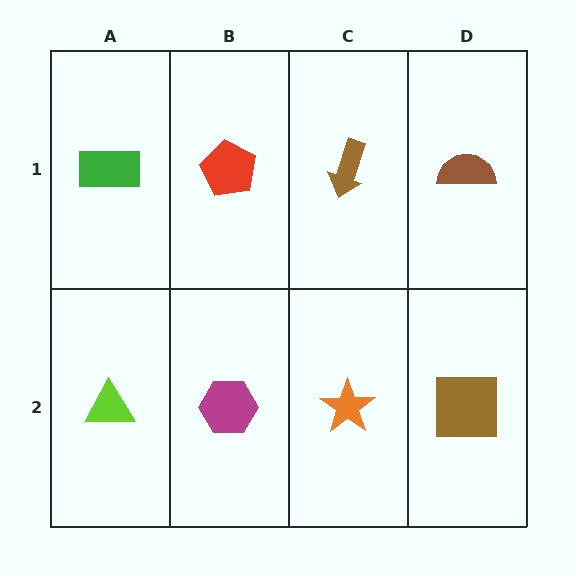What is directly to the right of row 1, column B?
A brown arrow.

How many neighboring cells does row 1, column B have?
3.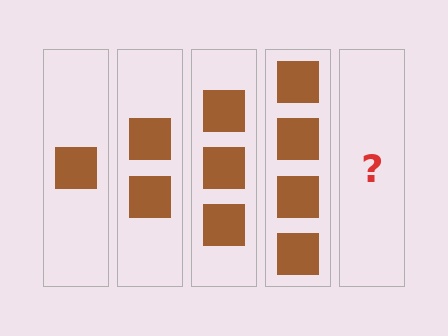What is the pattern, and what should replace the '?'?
The pattern is that each step adds one more square. The '?' should be 5 squares.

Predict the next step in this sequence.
The next step is 5 squares.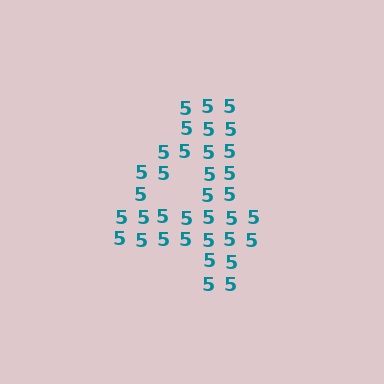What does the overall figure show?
The overall figure shows the digit 4.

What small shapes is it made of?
It is made of small digit 5's.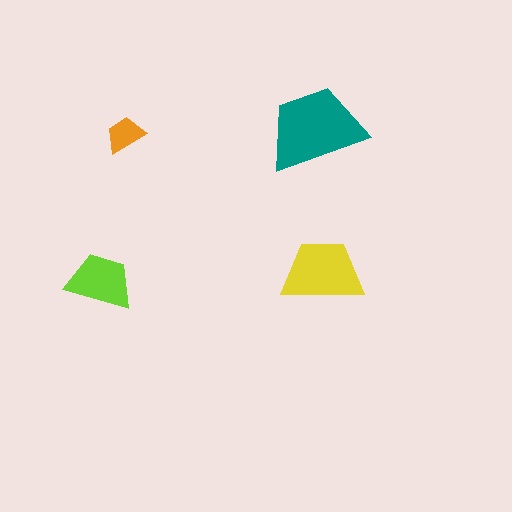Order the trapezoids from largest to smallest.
the teal one, the yellow one, the lime one, the orange one.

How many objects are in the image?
There are 4 objects in the image.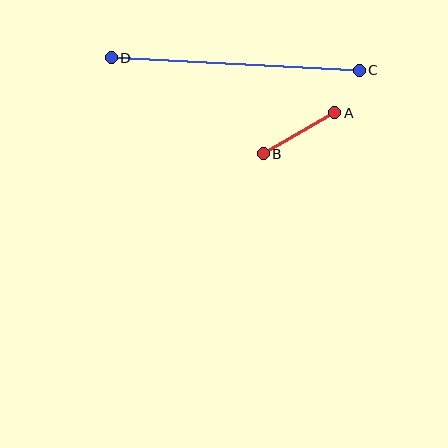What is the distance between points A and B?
The distance is approximately 82 pixels.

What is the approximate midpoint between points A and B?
The midpoint is at approximately (299, 133) pixels.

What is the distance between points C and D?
The distance is approximately 248 pixels.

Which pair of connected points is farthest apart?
Points C and D are farthest apart.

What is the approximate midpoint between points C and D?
The midpoint is at approximately (235, 64) pixels.